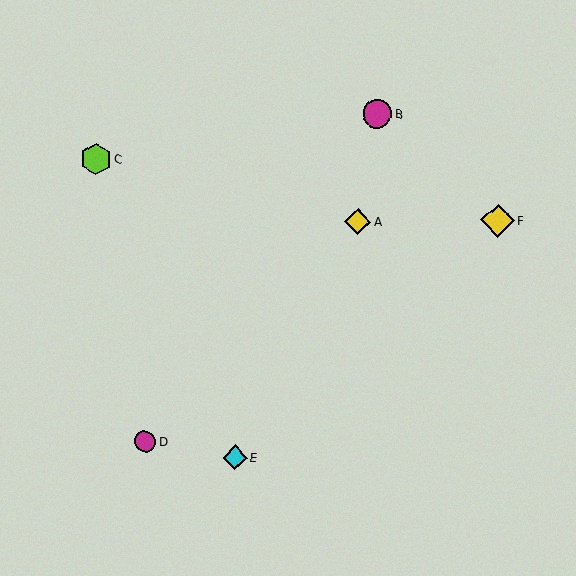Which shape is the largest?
The yellow diamond (labeled F) is the largest.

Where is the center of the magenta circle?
The center of the magenta circle is at (377, 114).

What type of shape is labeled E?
Shape E is a cyan diamond.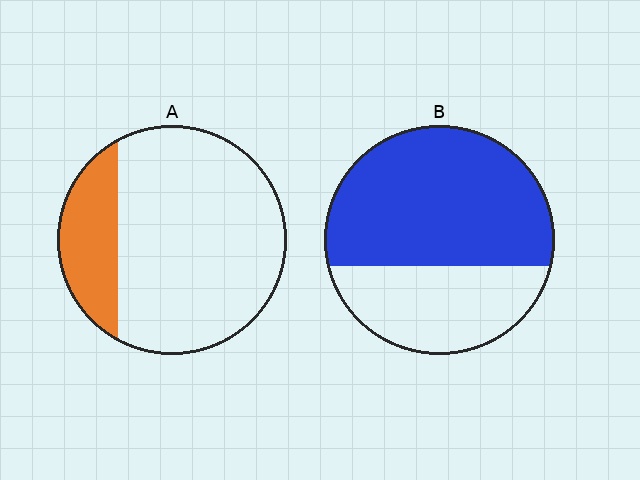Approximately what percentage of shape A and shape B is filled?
A is approximately 20% and B is approximately 65%.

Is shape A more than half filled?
No.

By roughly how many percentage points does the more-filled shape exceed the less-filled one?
By roughly 45 percentage points (B over A).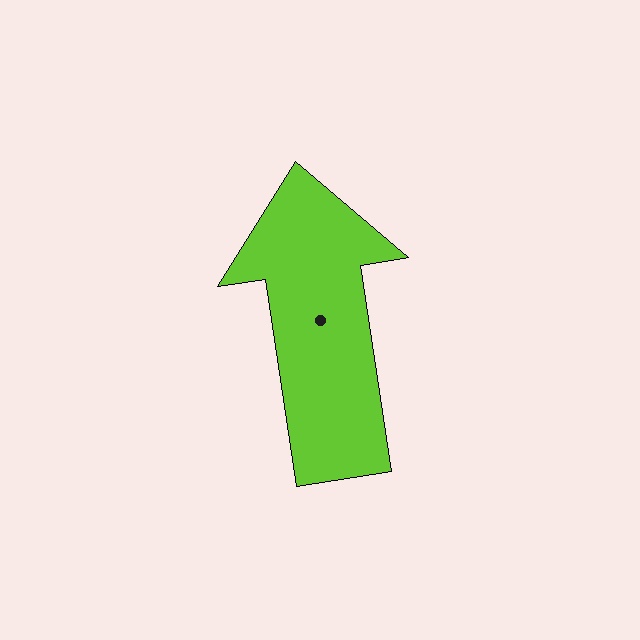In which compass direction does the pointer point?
North.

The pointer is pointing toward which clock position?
Roughly 12 o'clock.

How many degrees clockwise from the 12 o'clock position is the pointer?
Approximately 351 degrees.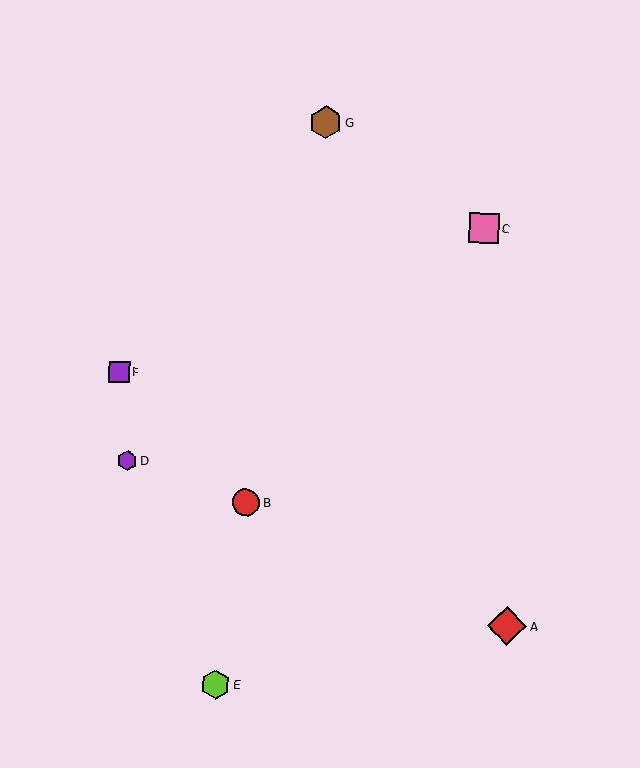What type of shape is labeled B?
Shape B is a red circle.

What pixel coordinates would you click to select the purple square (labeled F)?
Click at (119, 372) to select the purple square F.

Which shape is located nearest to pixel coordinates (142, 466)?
The purple hexagon (labeled D) at (127, 461) is nearest to that location.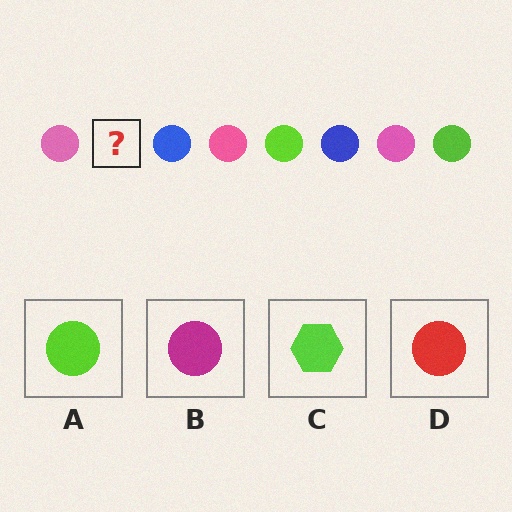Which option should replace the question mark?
Option A.